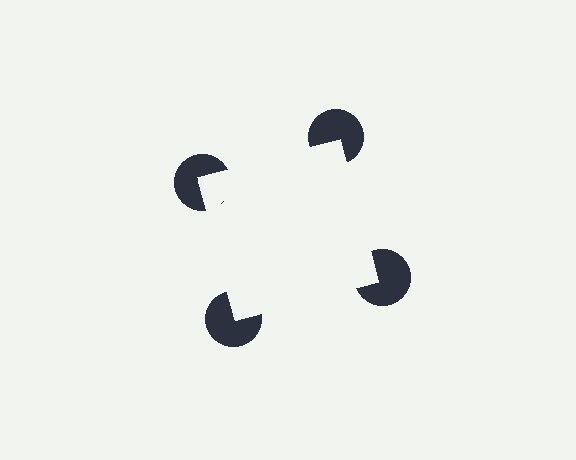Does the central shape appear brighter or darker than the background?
It typically appears slightly brighter than the background, even though no actual brightness change is drawn.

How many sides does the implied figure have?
4 sides.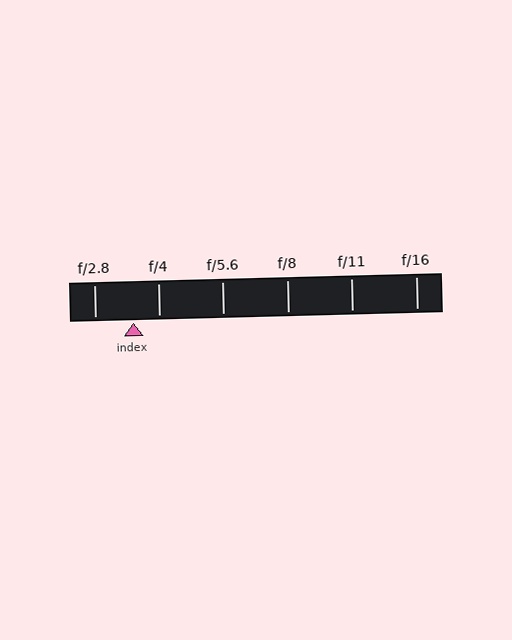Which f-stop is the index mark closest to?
The index mark is closest to f/4.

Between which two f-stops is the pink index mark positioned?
The index mark is between f/2.8 and f/4.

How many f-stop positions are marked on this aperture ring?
There are 6 f-stop positions marked.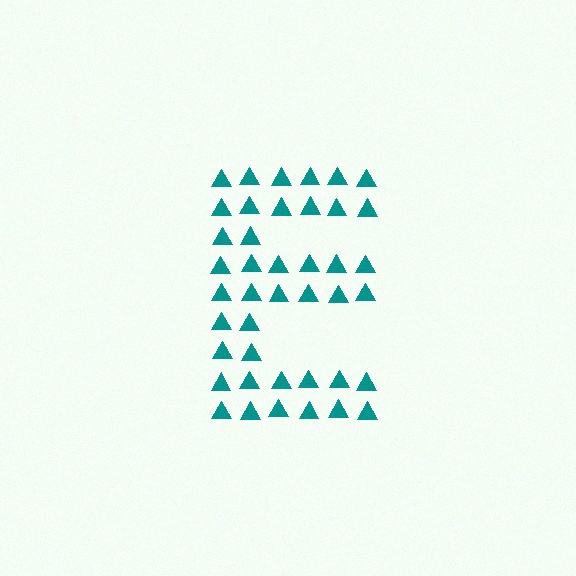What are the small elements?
The small elements are triangles.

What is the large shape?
The large shape is the letter E.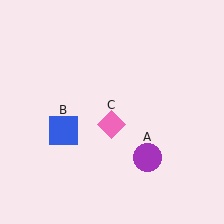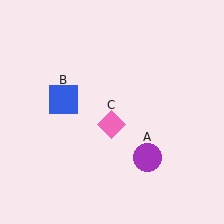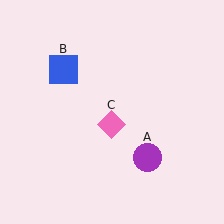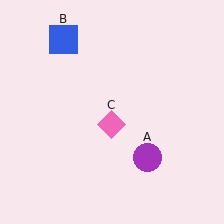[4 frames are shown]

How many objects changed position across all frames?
1 object changed position: blue square (object B).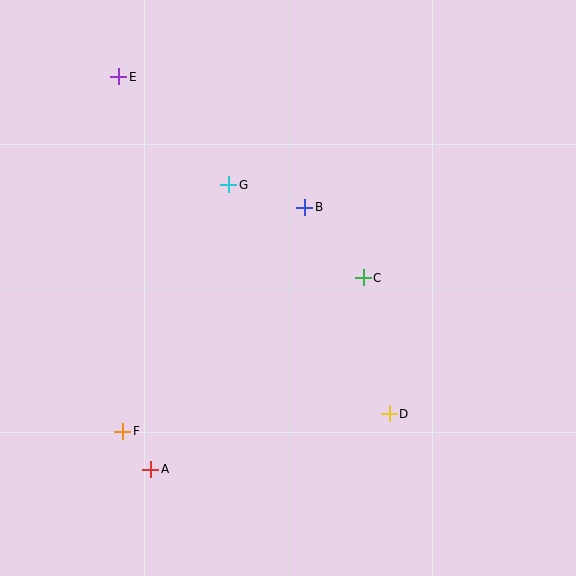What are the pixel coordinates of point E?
Point E is at (119, 77).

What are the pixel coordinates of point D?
Point D is at (389, 414).